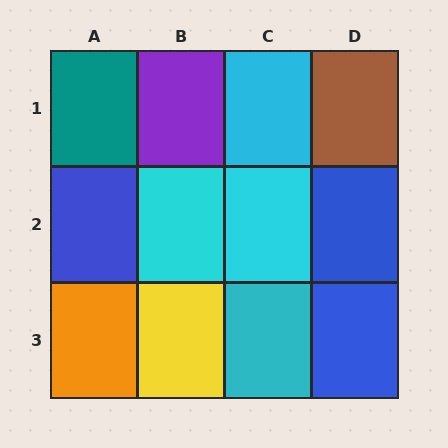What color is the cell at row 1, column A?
Teal.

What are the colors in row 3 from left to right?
Orange, yellow, cyan, blue.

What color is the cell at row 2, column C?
Cyan.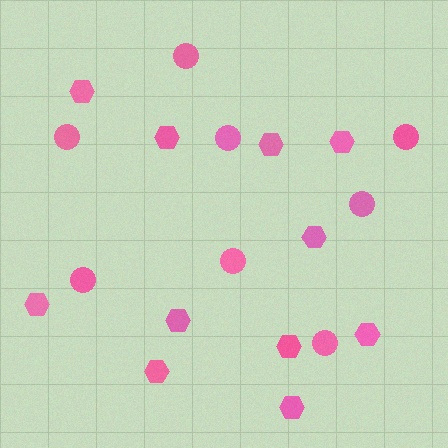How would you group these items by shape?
There are 2 groups: one group of hexagons (11) and one group of circles (8).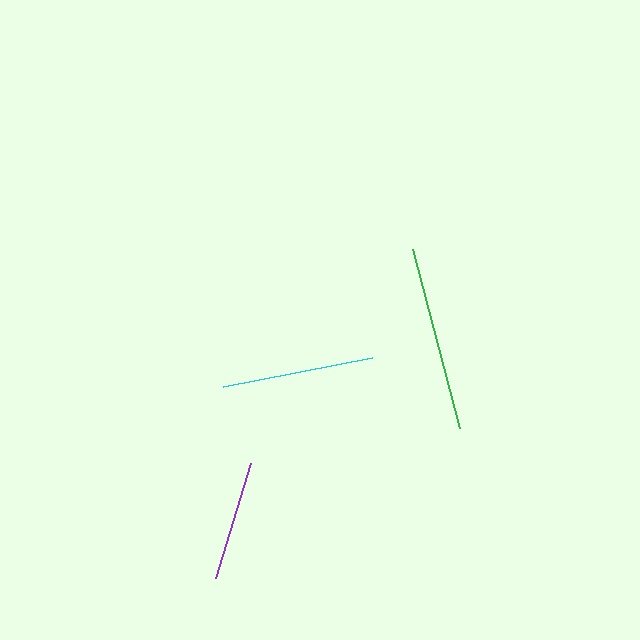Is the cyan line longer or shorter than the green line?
The green line is longer than the cyan line.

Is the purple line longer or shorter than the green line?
The green line is longer than the purple line.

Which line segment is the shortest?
The purple line is the shortest at approximately 120 pixels.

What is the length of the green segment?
The green segment is approximately 185 pixels long.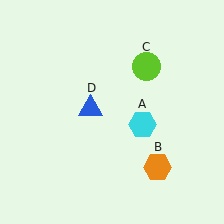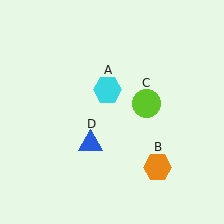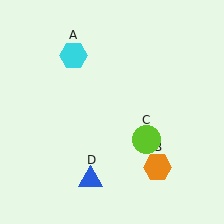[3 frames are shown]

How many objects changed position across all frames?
3 objects changed position: cyan hexagon (object A), lime circle (object C), blue triangle (object D).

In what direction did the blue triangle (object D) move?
The blue triangle (object D) moved down.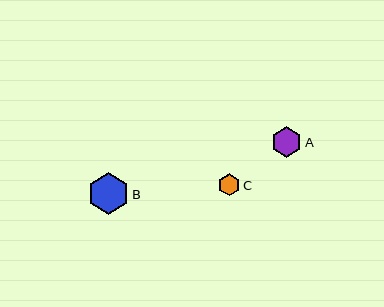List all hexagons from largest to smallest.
From largest to smallest: B, A, C.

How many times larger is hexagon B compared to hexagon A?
Hexagon B is approximately 1.3 times the size of hexagon A.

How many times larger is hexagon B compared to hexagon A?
Hexagon B is approximately 1.3 times the size of hexagon A.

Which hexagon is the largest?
Hexagon B is the largest with a size of approximately 41 pixels.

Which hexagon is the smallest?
Hexagon C is the smallest with a size of approximately 22 pixels.